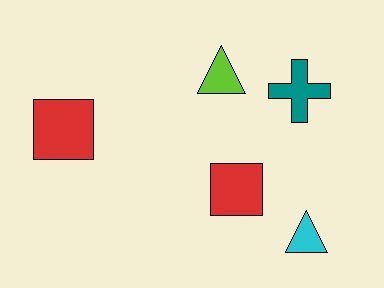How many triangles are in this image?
There are 2 triangles.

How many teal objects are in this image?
There is 1 teal object.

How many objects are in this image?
There are 5 objects.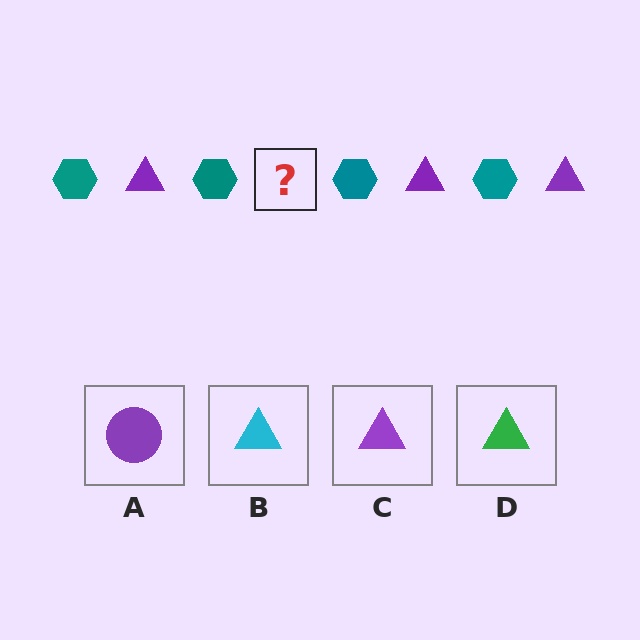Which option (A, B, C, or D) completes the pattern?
C.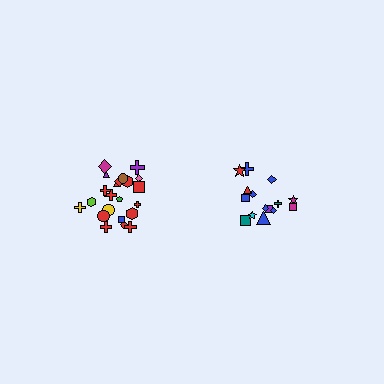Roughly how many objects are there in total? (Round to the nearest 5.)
Roughly 35 objects in total.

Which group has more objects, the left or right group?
The left group.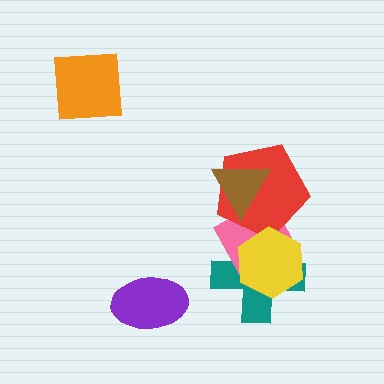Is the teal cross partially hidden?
Yes, it is partially covered by another shape.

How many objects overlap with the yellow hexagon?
3 objects overlap with the yellow hexagon.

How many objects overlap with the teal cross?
3 objects overlap with the teal cross.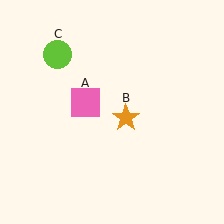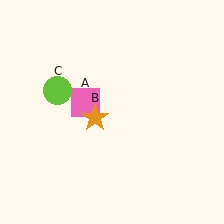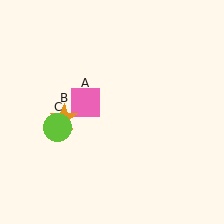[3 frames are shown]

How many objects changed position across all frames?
2 objects changed position: orange star (object B), lime circle (object C).